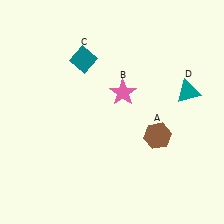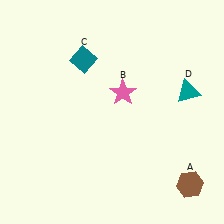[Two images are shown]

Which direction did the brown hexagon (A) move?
The brown hexagon (A) moved down.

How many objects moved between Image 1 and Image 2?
1 object moved between the two images.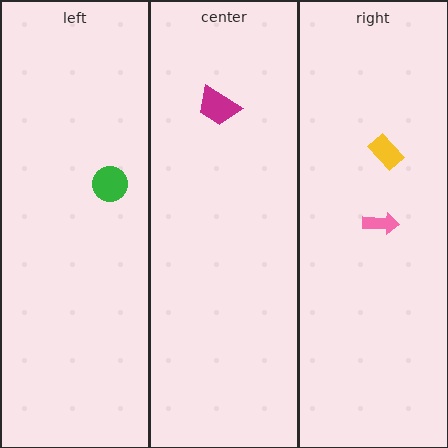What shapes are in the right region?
The yellow rectangle, the pink arrow.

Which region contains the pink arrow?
The right region.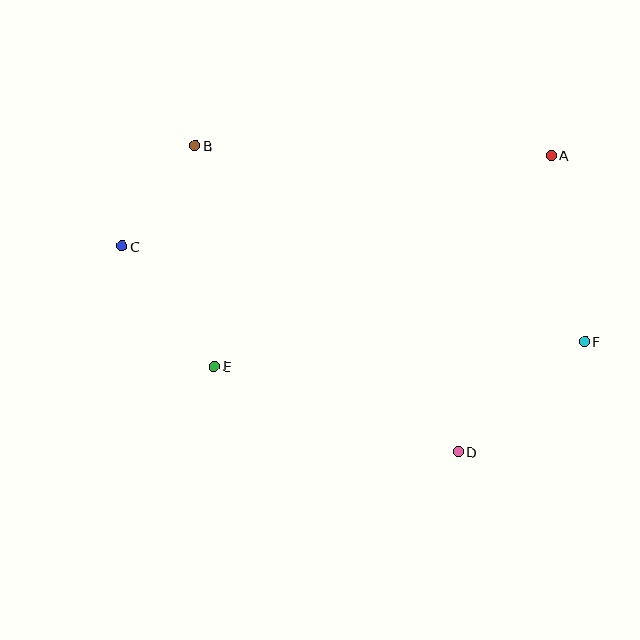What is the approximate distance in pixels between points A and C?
The distance between A and C is approximately 439 pixels.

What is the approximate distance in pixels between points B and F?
The distance between B and F is approximately 436 pixels.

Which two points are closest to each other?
Points B and C are closest to each other.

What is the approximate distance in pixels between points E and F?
The distance between E and F is approximately 371 pixels.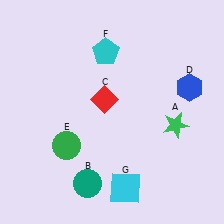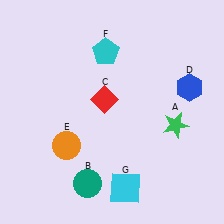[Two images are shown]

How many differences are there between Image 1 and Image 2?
There is 1 difference between the two images.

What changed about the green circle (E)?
In Image 1, E is green. In Image 2, it changed to orange.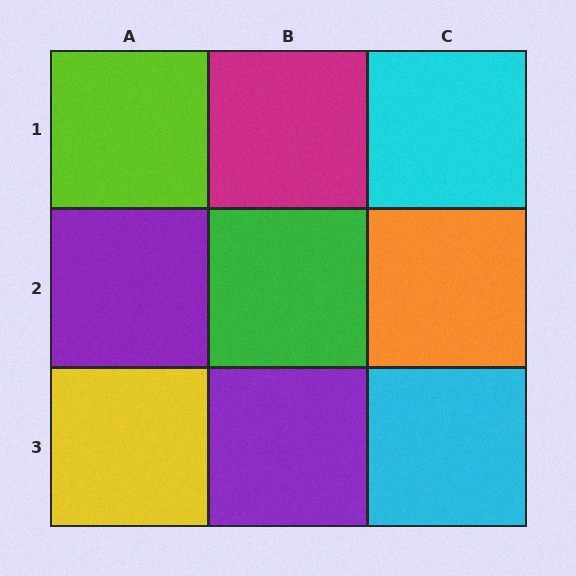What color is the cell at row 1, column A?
Lime.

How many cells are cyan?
2 cells are cyan.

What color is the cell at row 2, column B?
Green.